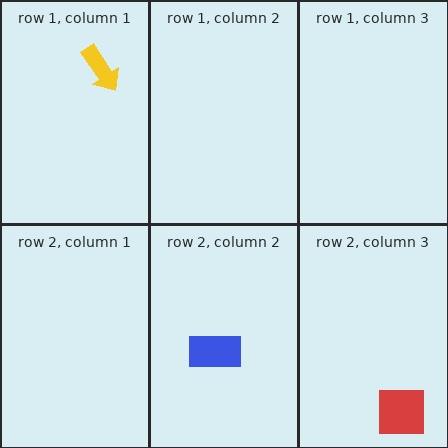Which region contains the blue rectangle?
The row 2, column 2 region.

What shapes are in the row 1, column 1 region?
The yellow arrow.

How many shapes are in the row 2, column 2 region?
1.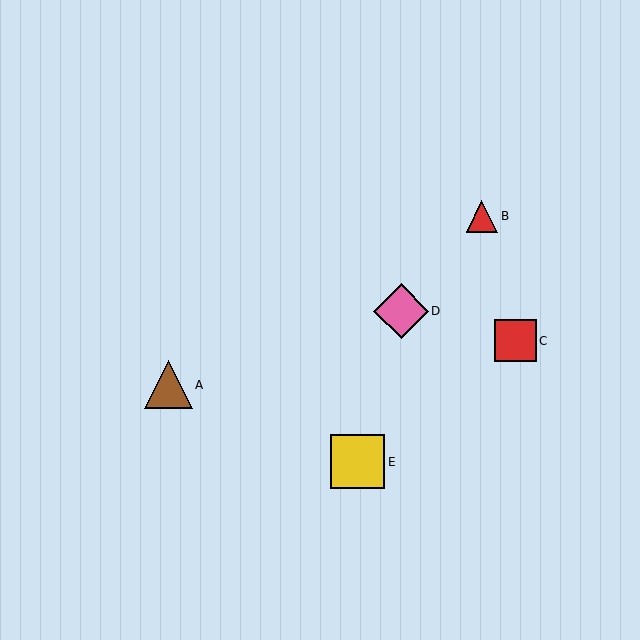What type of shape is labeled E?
Shape E is a yellow square.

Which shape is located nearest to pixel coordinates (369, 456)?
The yellow square (labeled E) at (357, 462) is nearest to that location.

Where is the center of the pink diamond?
The center of the pink diamond is at (401, 311).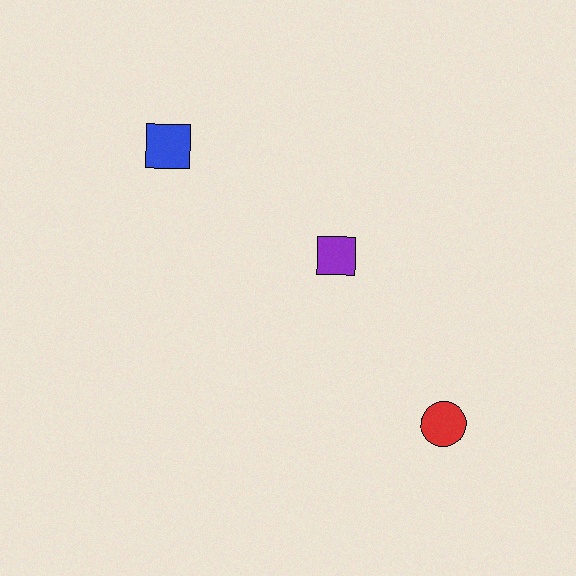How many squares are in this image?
There are 2 squares.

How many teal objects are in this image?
There are no teal objects.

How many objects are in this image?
There are 3 objects.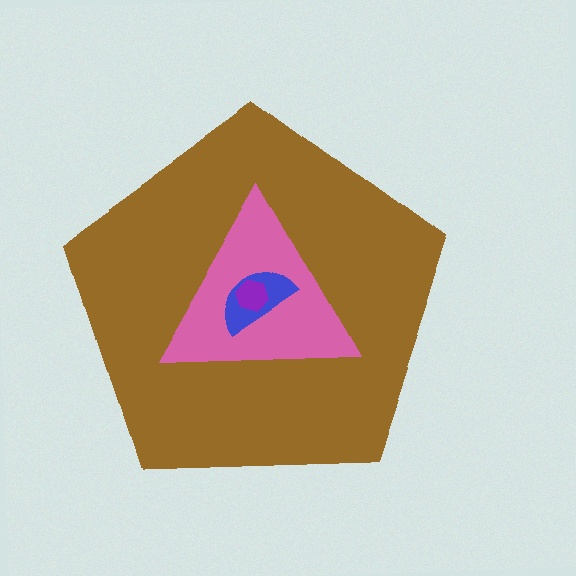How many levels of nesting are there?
4.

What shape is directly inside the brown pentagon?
The pink triangle.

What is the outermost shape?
The brown pentagon.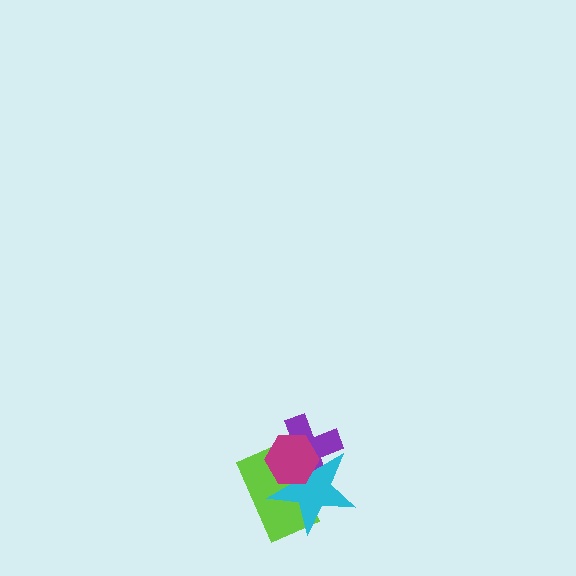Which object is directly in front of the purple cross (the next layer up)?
The lime rectangle is directly in front of the purple cross.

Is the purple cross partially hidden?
Yes, it is partially covered by another shape.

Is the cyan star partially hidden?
Yes, it is partially covered by another shape.